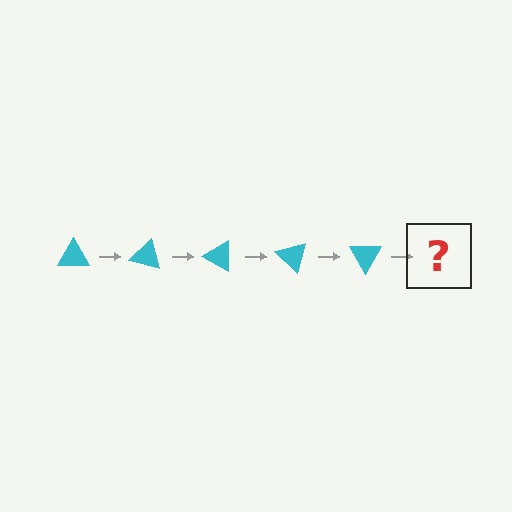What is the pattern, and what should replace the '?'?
The pattern is that the triangle rotates 15 degrees each step. The '?' should be a cyan triangle rotated 75 degrees.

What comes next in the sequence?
The next element should be a cyan triangle rotated 75 degrees.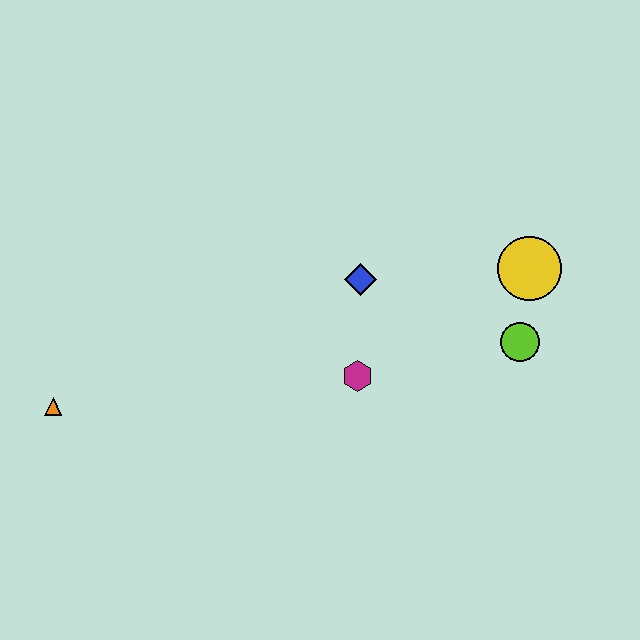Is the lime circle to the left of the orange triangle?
No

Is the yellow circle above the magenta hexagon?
Yes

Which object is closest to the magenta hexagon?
The blue diamond is closest to the magenta hexagon.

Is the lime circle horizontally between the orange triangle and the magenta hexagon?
No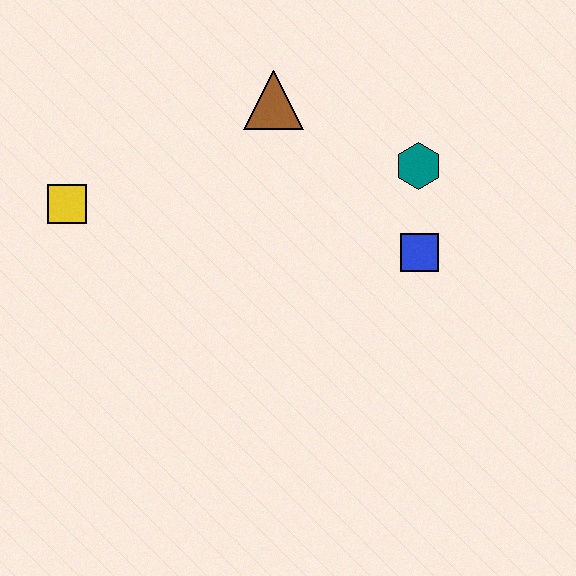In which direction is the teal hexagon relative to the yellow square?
The teal hexagon is to the right of the yellow square.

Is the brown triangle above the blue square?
Yes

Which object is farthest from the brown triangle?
The yellow square is farthest from the brown triangle.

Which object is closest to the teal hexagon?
The blue square is closest to the teal hexagon.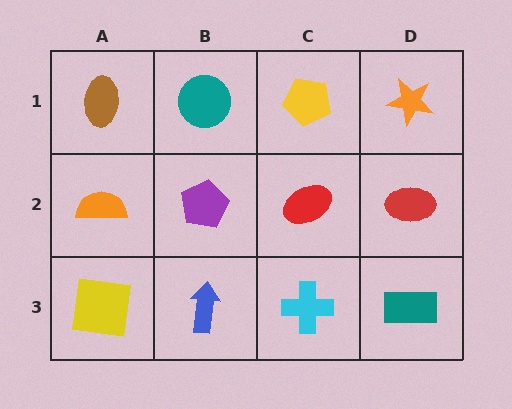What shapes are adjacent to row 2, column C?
A yellow pentagon (row 1, column C), a cyan cross (row 3, column C), a purple pentagon (row 2, column B), a red ellipse (row 2, column D).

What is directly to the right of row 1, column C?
An orange star.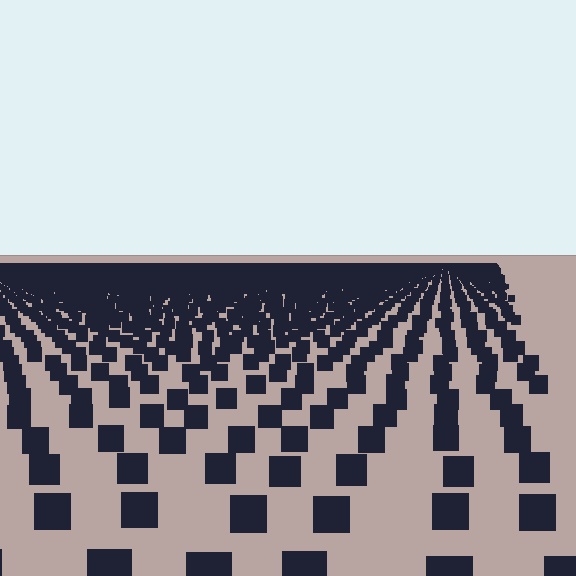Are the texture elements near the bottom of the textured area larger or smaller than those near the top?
Larger. Near the bottom, elements are closer to the viewer and appear at a bigger on-screen size.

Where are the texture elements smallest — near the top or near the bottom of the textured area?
Near the top.